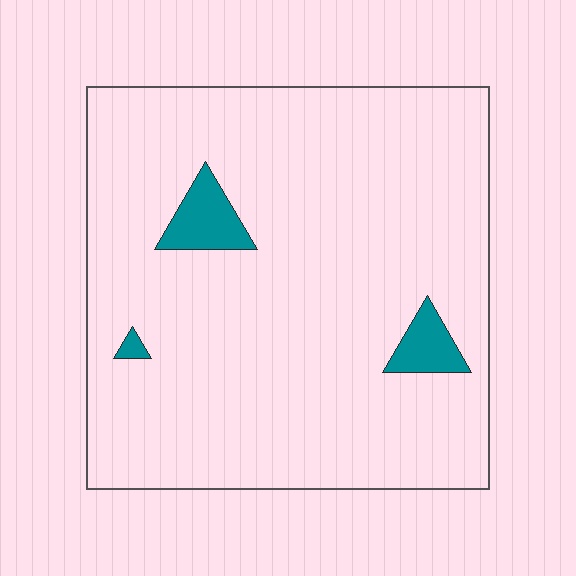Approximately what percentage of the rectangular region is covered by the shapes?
Approximately 5%.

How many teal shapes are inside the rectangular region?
3.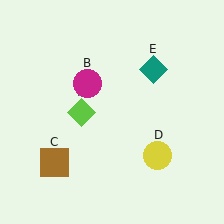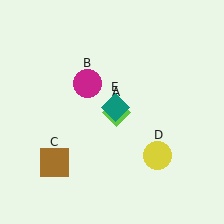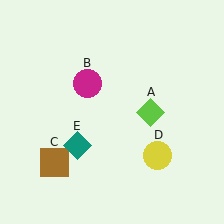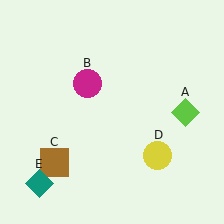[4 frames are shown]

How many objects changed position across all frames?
2 objects changed position: lime diamond (object A), teal diamond (object E).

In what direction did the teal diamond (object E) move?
The teal diamond (object E) moved down and to the left.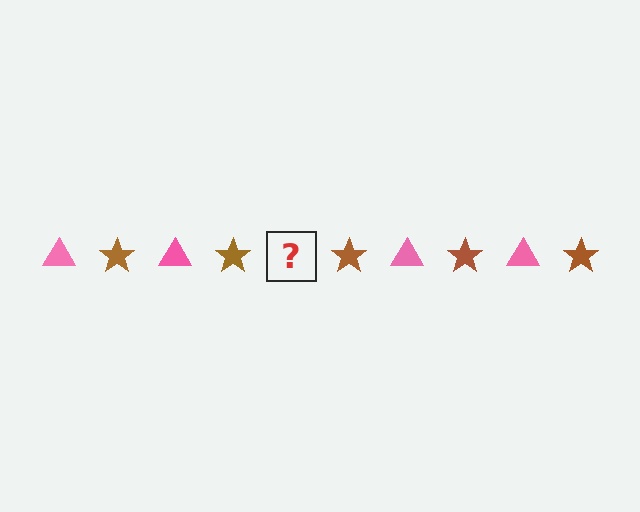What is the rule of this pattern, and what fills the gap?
The rule is that the pattern alternates between pink triangle and brown star. The gap should be filled with a pink triangle.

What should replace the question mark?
The question mark should be replaced with a pink triangle.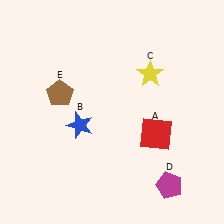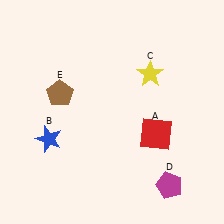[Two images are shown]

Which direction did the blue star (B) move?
The blue star (B) moved left.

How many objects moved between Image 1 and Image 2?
1 object moved between the two images.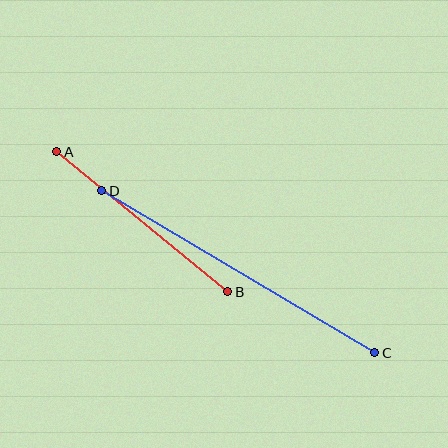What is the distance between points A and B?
The distance is approximately 221 pixels.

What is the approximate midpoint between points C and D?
The midpoint is at approximately (238, 272) pixels.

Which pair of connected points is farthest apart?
Points C and D are farthest apart.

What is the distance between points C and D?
The distance is approximately 317 pixels.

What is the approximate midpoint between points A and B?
The midpoint is at approximately (142, 222) pixels.